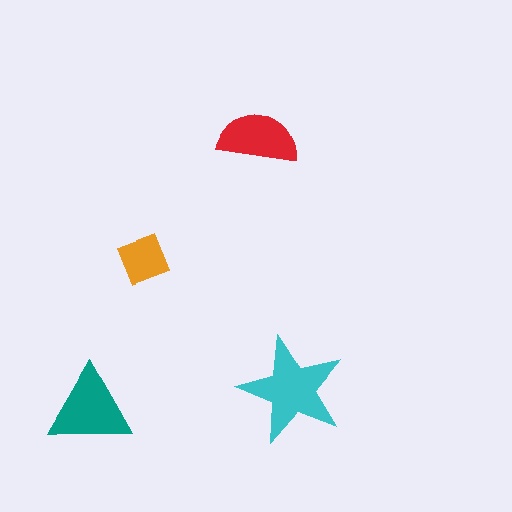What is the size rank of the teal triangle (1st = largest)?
2nd.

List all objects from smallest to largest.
The orange diamond, the red semicircle, the teal triangle, the cyan star.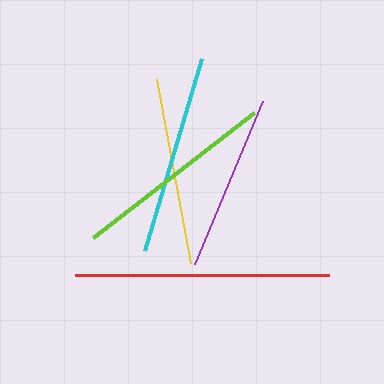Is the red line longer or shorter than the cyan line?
The red line is longer than the cyan line.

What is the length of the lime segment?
The lime segment is approximately 204 pixels long.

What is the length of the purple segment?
The purple segment is approximately 177 pixels long.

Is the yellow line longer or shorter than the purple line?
The yellow line is longer than the purple line.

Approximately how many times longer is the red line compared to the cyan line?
The red line is approximately 1.3 times the length of the cyan line.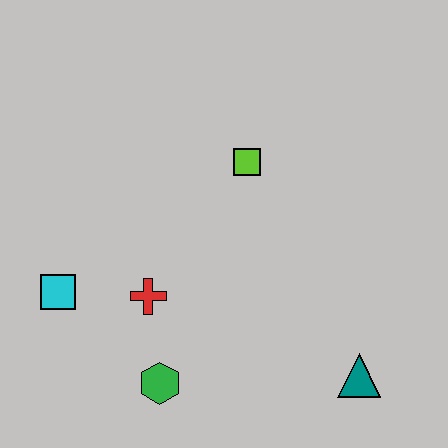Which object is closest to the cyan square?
The red cross is closest to the cyan square.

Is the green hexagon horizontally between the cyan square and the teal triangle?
Yes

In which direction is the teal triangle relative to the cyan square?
The teal triangle is to the right of the cyan square.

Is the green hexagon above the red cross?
No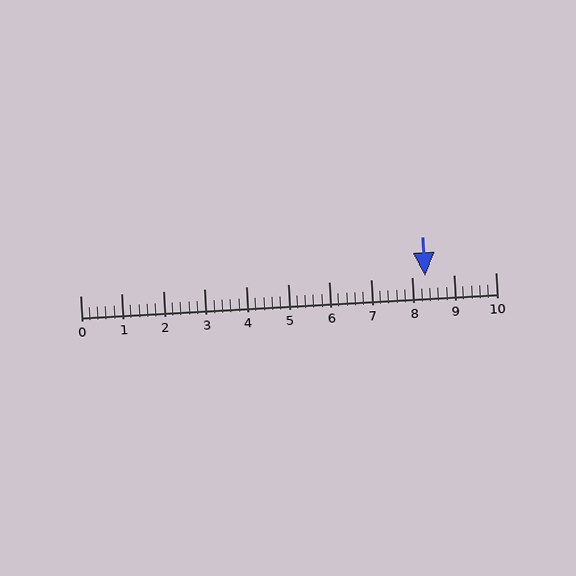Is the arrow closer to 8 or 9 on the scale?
The arrow is closer to 8.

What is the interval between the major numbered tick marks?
The major tick marks are spaced 1 units apart.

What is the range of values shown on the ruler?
The ruler shows values from 0 to 10.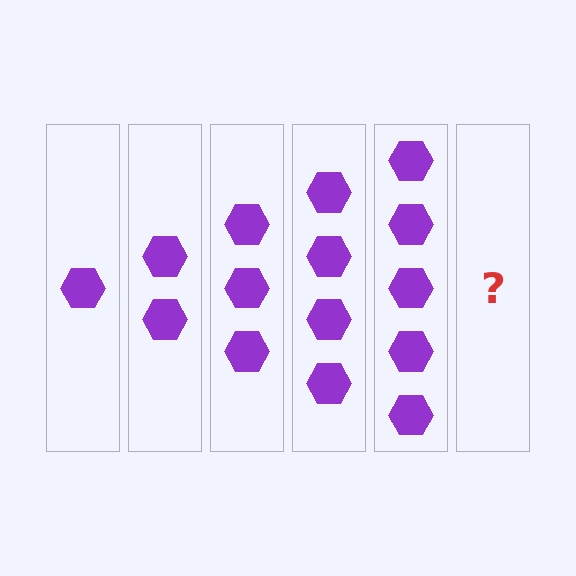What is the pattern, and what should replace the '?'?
The pattern is that each step adds one more hexagon. The '?' should be 6 hexagons.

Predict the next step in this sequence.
The next step is 6 hexagons.